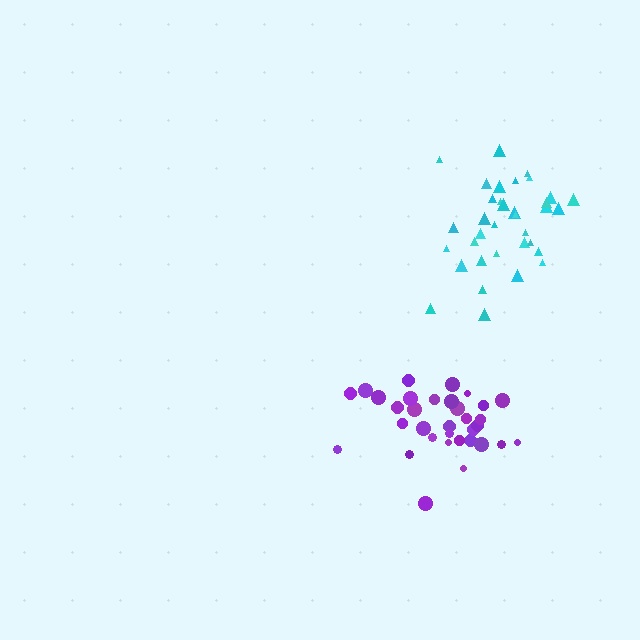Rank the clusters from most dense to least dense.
purple, cyan.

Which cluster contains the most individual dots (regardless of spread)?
Cyan (35).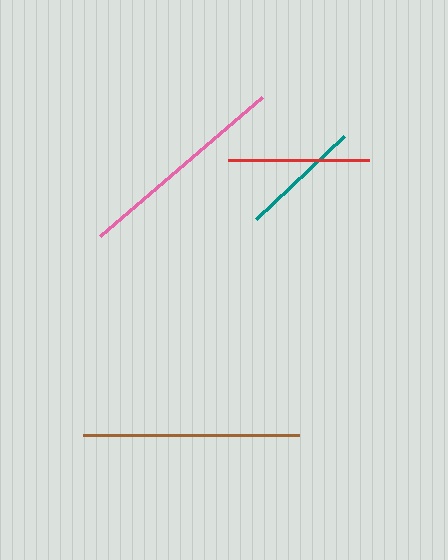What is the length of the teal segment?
The teal segment is approximately 121 pixels long.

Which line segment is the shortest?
The teal line is the shortest at approximately 121 pixels.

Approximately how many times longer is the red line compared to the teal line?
The red line is approximately 1.2 times the length of the teal line.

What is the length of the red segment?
The red segment is approximately 141 pixels long.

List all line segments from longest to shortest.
From longest to shortest: brown, pink, red, teal.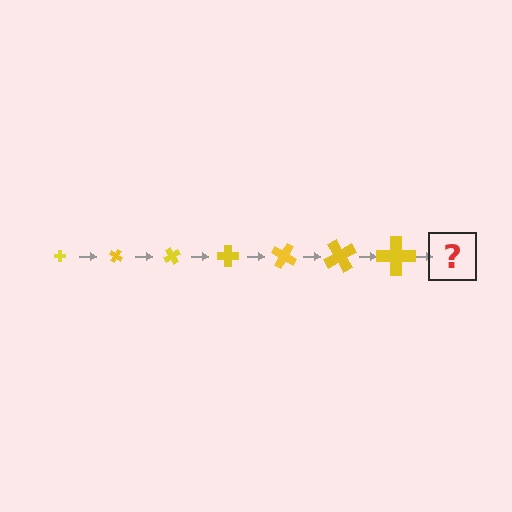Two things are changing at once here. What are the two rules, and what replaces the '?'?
The two rules are that the cross grows larger each step and it rotates 30 degrees each step. The '?' should be a cross, larger than the previous one and rotated 210 degrees from the start.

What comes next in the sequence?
The next element should be a cross, larger than the previous one and rotated 210 degrees from the start.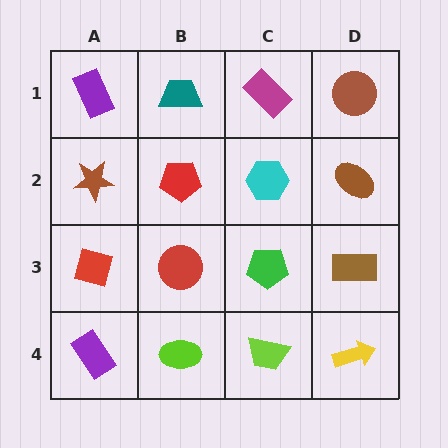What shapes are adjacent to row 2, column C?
A magenta rectangle (row 1, column C), a green pentagon (row 3, column C), a red pentagon (row 2, column B), a brown ellipse (row 2, column D).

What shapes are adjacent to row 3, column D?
A brown ellipse (row 2, column D), a yellow arrow (row 4, column D), a green pentagon (row 3, column C).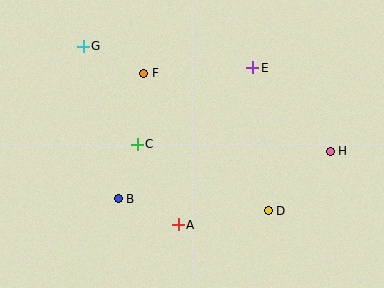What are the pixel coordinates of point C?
Point C is at (137, 144).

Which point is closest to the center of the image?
Point C at (137, 144) is closest to the center.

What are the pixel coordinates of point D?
Point D is at (268, 211).